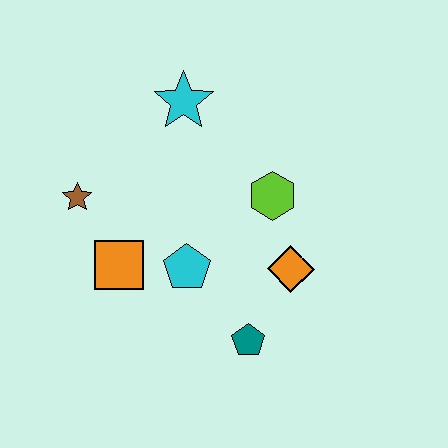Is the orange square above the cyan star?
No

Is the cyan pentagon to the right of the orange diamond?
No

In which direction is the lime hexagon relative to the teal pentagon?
The lime hexagon is above the teal pentagon.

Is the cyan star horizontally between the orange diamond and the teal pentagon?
No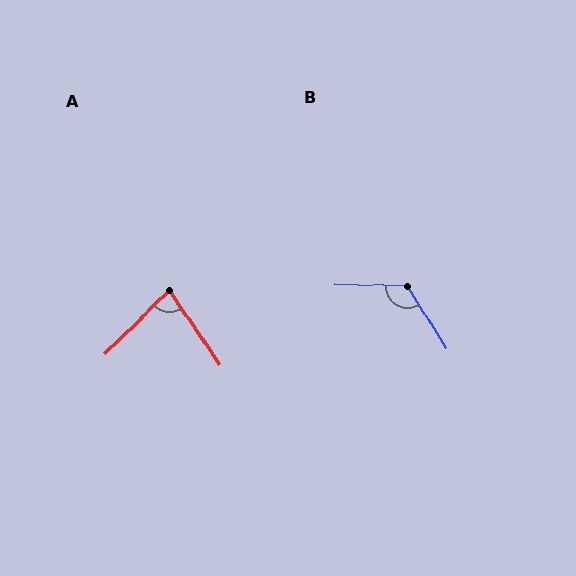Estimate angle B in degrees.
Approximately 123 degrees.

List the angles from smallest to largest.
A (80°), B (123°).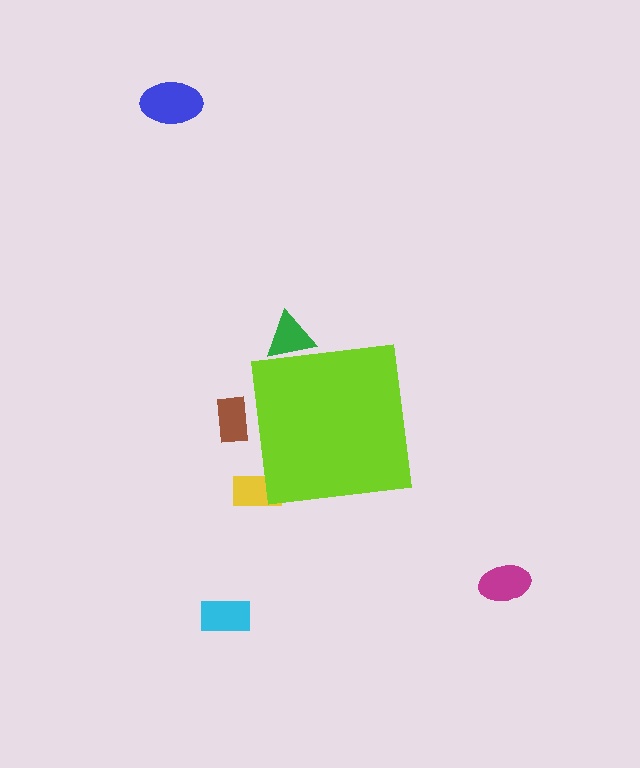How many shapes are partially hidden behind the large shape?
3 shapes are partially hidden.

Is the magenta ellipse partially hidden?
No, the magenta ellipse is fully visible.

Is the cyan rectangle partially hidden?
No, the cyan rectangle is fully visible.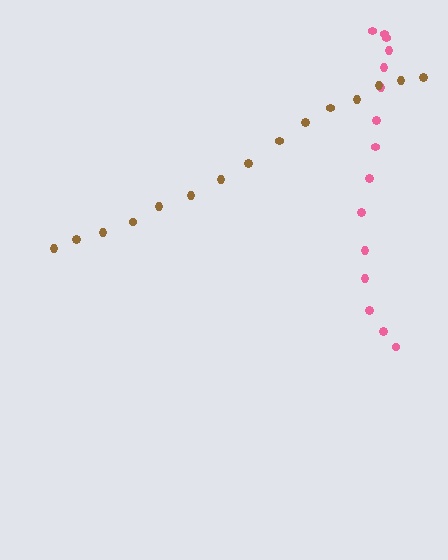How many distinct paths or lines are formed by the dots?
There are 2 distinct paths.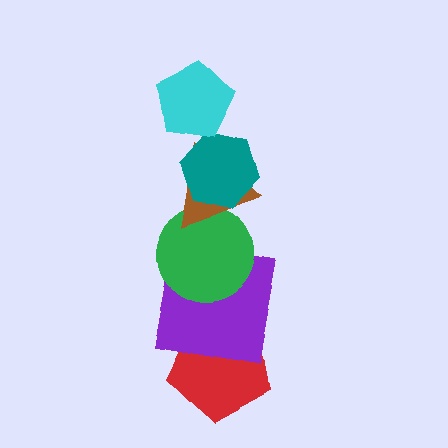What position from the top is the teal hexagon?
The teal hexagon is 2nd from the top.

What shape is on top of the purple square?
The green circle is on top of the purple square.